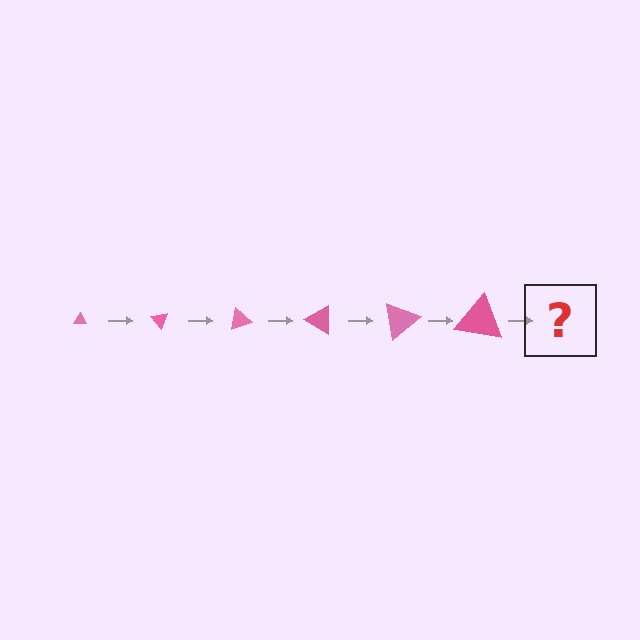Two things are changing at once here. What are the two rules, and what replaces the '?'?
The two rules are that the triangle grows larger each step and it rotates 50 degrees each step. The '?' should be a triangle, larger than the previous one and rotated 300 degrees from the start.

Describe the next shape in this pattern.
It should be a triangle, larger than the previous one and rotated 300 degrees from the start.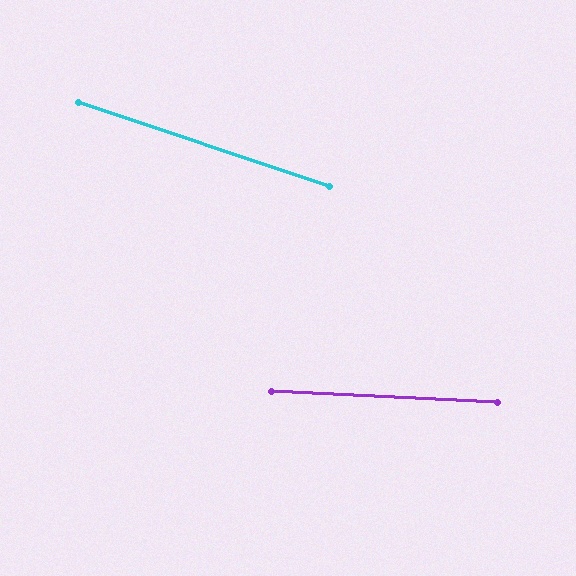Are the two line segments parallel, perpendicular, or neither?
Neither parallel nor perpendicular — they differ by about 15°.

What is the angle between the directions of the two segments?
Approximately 15 degrees.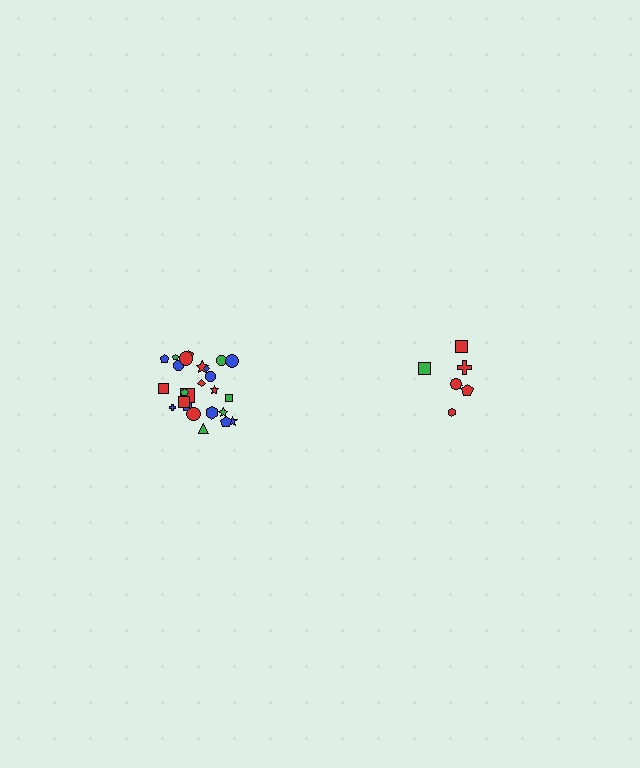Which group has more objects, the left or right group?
The left group.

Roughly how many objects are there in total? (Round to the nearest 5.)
Roughly 30 objects in total.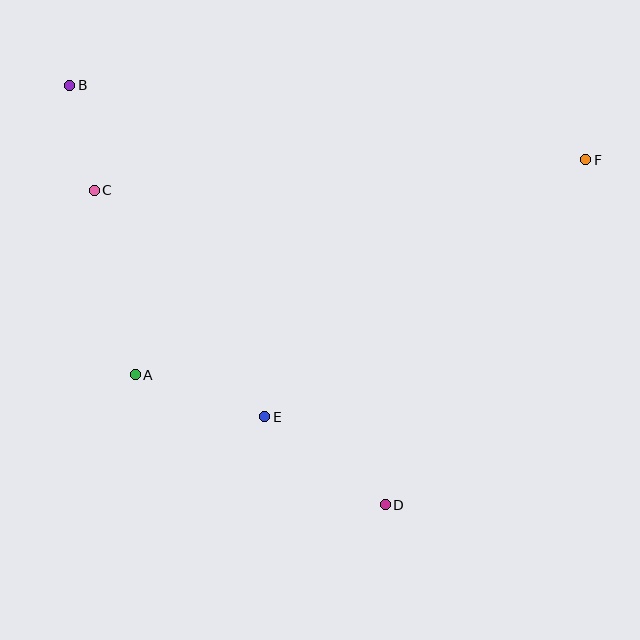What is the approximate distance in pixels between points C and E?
The distance between C and E is approximately 283 pixels.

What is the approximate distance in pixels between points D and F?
The distance between D and F is approximately 399 pixels.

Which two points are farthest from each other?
Points B and D are farthest from each other.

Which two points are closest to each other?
Points B and C are closest to each other.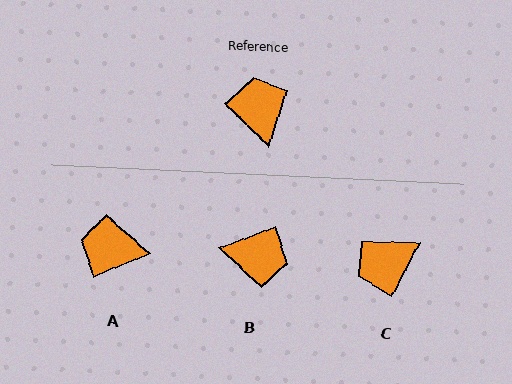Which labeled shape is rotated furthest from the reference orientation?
B, about 116 degrees away.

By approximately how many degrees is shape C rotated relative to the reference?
Approximately 107 degrees counter-clockwise.